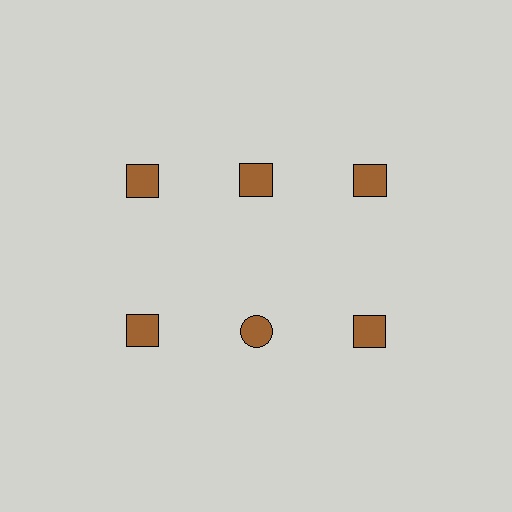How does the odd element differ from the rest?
It has a different shape: circle instead of square.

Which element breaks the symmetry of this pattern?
The brown circle in the second row, second from left column breaks the symmetry. All other shapes are brown squares.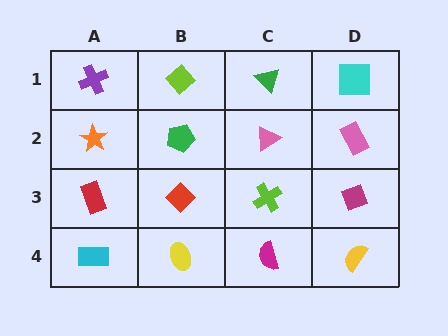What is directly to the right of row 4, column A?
A yellow ellipse.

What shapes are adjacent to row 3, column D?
A pink rectangle (row 2, column D), a yellow semicircle (row 4, column D), a lime cross (row 3, column C).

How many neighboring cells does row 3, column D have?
3.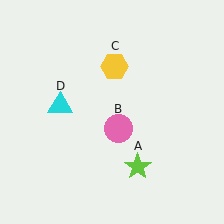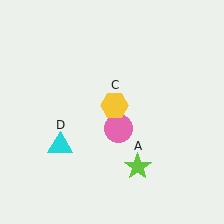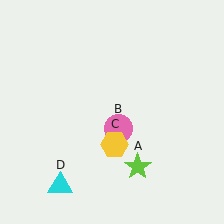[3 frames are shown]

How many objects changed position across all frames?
2 objects changed position: yellow hexagon (object C), cyan triangle (object D).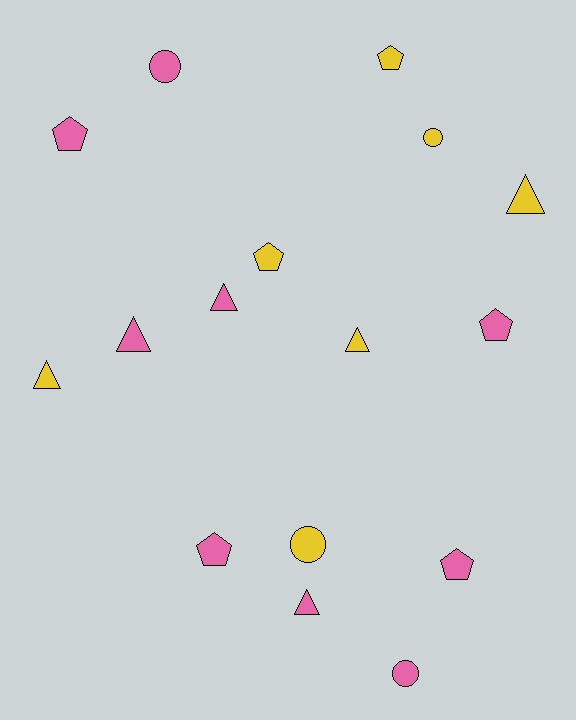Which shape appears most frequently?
Triangle, with 6 objects.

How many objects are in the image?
There are 16 objects.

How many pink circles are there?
There are 2 pink circles.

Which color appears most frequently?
Pink, with 9 objects.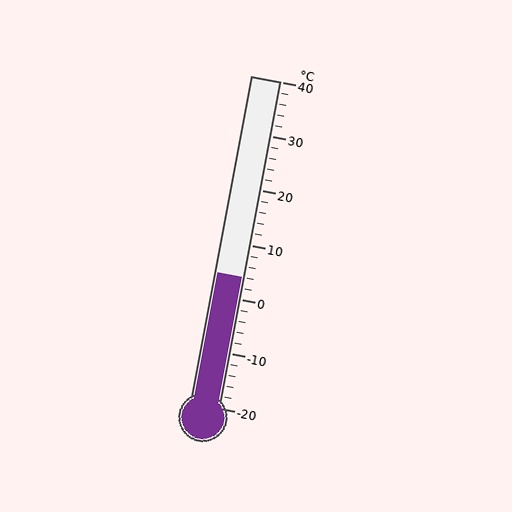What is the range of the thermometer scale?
The thermometer scale ranges from -20°C to 40°C.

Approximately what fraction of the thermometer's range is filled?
The thermometer is filled to approximately 40% of its range.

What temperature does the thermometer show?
The thermometer shows approximately 4°C.